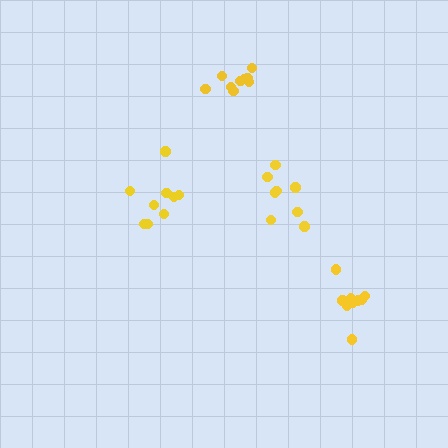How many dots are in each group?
Group 1: 9 dots, Group 2: 8 dots, Group 3: 9 dots, Group 4: 10 dots (36 total).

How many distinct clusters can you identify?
There are 4 distinct clusters.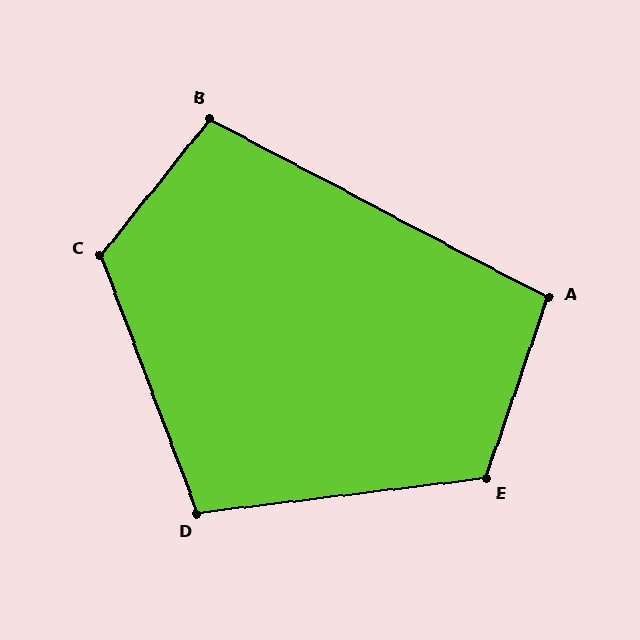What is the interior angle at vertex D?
Approximately 104 degrees (obtuse).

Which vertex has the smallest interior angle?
A, at approximately 99 degrees.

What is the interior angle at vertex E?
Approximately 116 degrees (obtuse).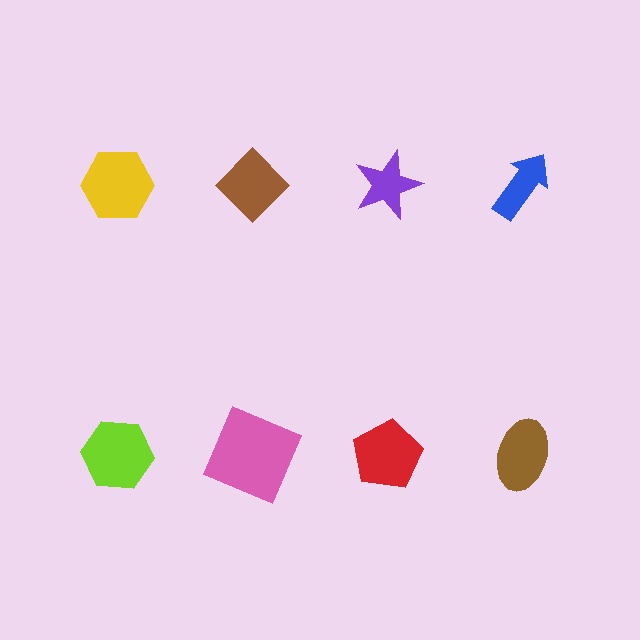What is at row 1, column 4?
A blue arrow.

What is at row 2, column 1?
A lime hexagon.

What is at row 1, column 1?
A yellow hexagon.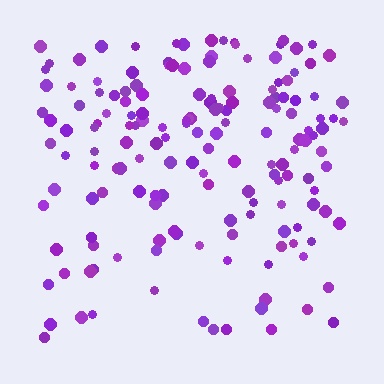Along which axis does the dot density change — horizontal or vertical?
Vertical.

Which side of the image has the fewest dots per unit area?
The bottom.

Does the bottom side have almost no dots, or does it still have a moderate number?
Still a moderate number, just noticeably fewer than the top.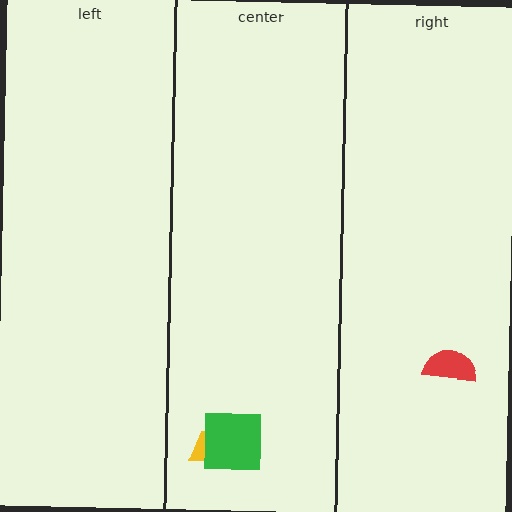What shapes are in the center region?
The yellow trapezoid, the green square.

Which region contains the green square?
The center region.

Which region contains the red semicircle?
The right region.